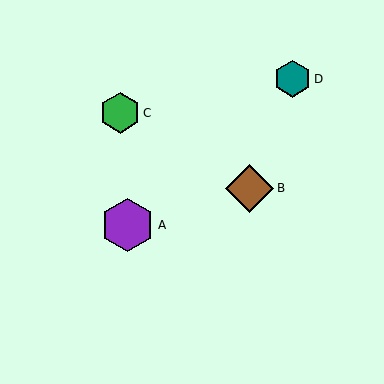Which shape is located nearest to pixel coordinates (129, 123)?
The green hexagon (labeled C) at (120, 113) is nearest to that location.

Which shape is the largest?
The purple hexagon (labeled A) is the largest.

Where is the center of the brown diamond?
The center of the brown diamond is at (250, 188).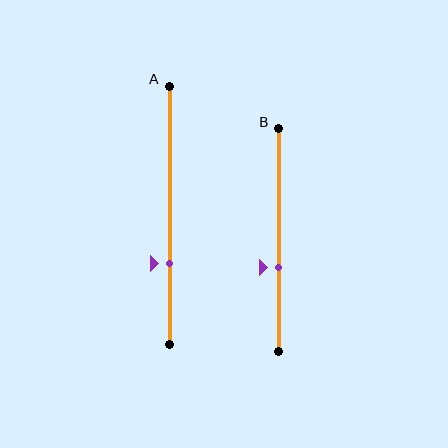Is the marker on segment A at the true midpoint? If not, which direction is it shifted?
No, the marker on segment A is shifted downward by about 19% of the segment length.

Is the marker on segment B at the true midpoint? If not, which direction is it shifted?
No, the marker on segment B is shifted downward by about 12% of the segment length.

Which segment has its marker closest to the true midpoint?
Segment B has its marker closest to the true midpoint.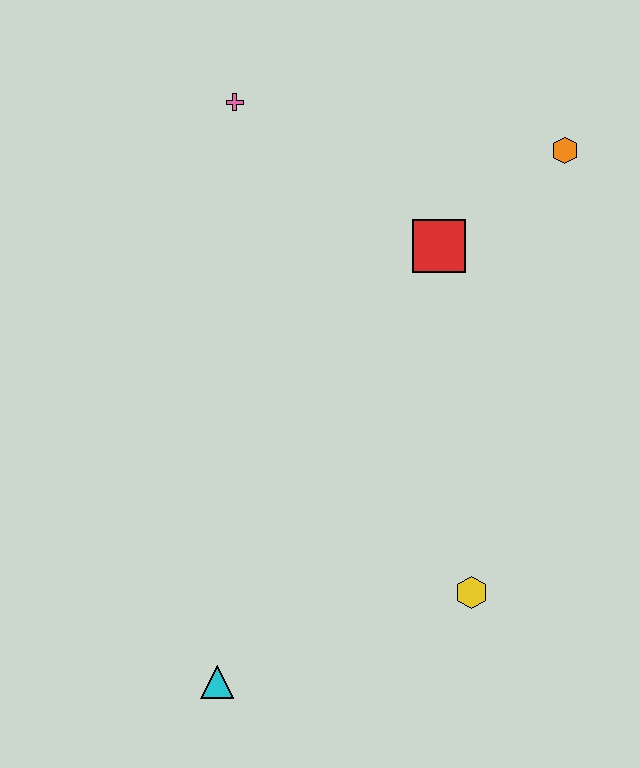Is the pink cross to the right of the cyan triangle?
Yes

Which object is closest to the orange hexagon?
The red square is closest to the orange hexagon.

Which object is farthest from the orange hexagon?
The cyan triangle is farthest from the orange hexagon.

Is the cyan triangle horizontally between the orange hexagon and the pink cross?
No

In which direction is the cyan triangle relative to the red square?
The cyan triangle is below the red square.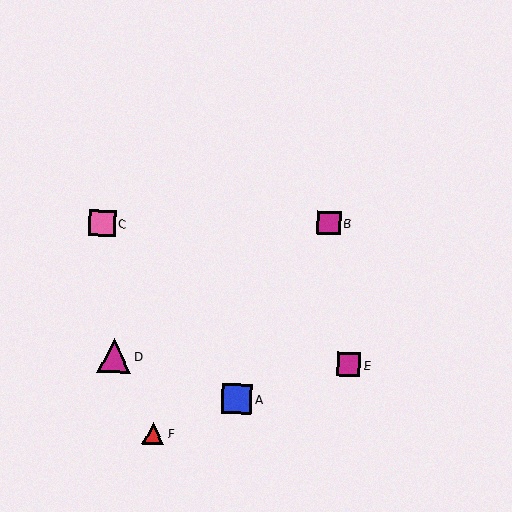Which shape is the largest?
The magenta triangle (labeled D) is the largest.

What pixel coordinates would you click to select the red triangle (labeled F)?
Click at (153, 433) to select the red triangle F.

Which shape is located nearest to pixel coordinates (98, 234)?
The pink square (labeled C) at (102, 223) is nearest to that location.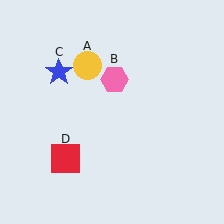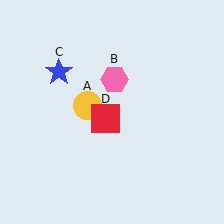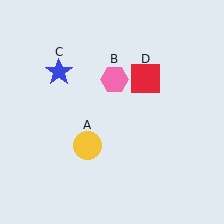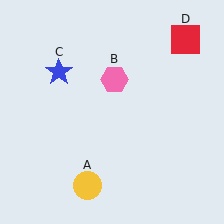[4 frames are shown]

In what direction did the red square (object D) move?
The red square (object D) moved up and to the right.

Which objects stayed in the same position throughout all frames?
Pink hexagon (object B) and blue star (object C) remained stationary.